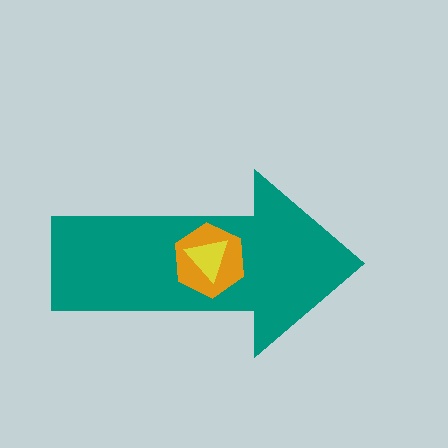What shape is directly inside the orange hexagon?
The yellow triangle.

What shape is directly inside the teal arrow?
The orange hexagon.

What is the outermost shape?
The teal arrow.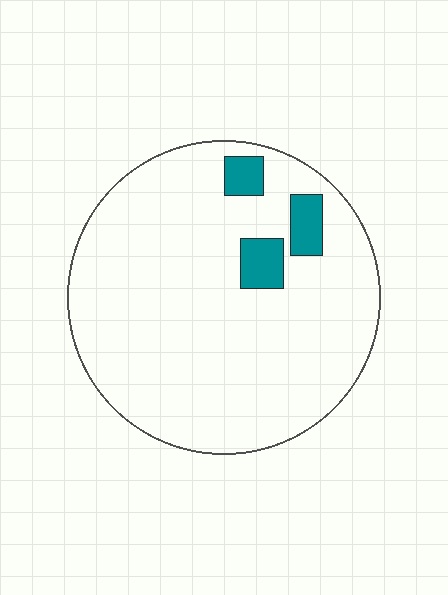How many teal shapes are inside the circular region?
3.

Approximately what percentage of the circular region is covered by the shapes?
Approximately 10%.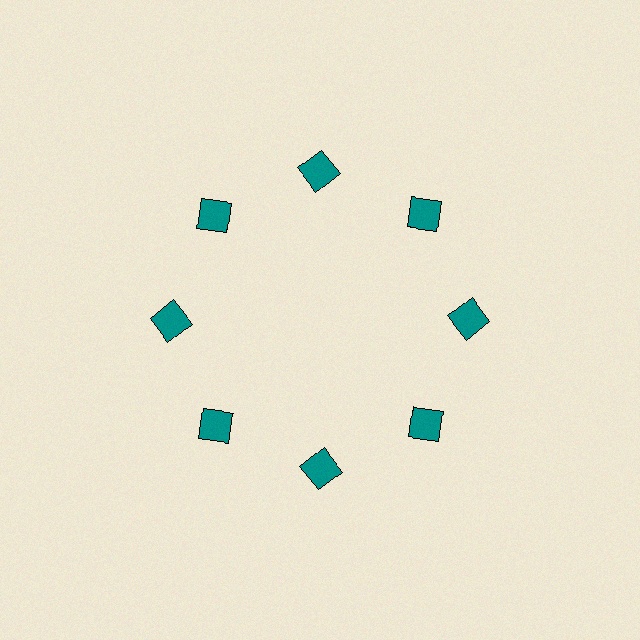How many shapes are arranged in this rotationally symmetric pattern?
There are 8 shapes, arranged in 8 groups of 1.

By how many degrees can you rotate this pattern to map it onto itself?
The pattern maps onto itself every 45 degrees of rotation.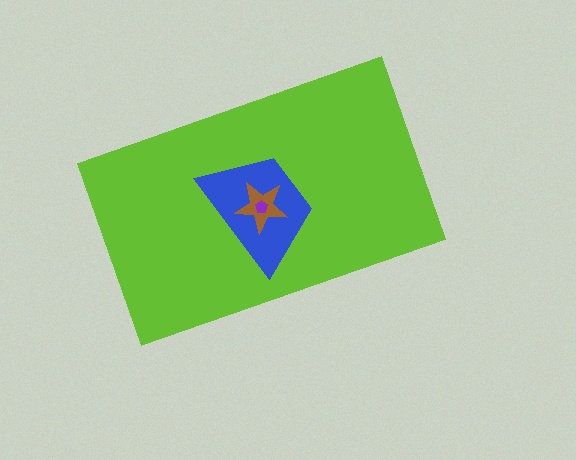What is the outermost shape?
The lime rectangle.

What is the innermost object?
The purple pentagon.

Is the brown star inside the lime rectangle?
Yes.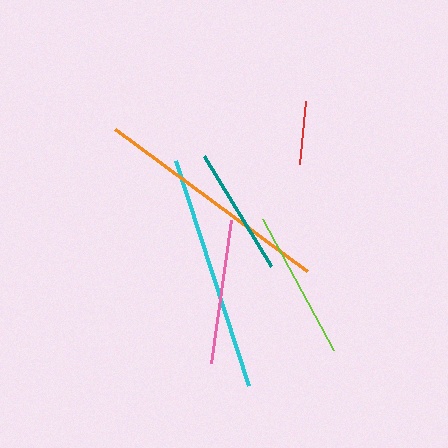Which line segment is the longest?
The orange line is the longest at approximately 239 pixels.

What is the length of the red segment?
The red segment is approximately 64 pixels long.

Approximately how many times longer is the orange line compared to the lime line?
The orange line is approximately 1.6 times the length of the lime line.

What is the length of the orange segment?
The orange segment is approximately 239 pixels long.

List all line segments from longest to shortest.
From longest to shortest: orange, cyan, lime, pink, teal, red.